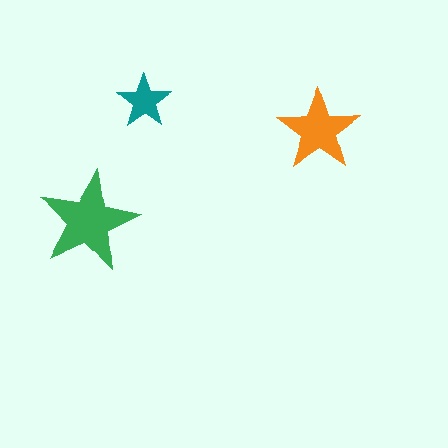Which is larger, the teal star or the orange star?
The orange one.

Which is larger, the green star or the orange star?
The green one.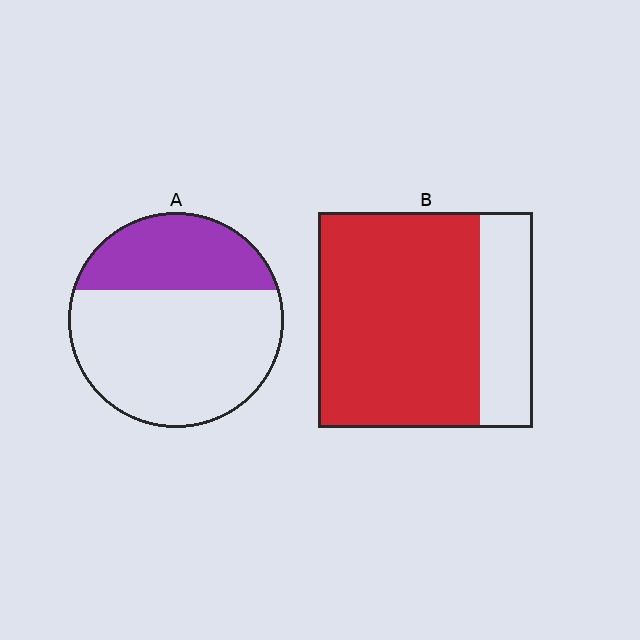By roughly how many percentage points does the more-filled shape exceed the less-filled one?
By roughly 45 percentage points (B over A).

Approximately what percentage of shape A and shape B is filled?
A is approximately 35% and B is approximately 75%.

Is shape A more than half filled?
No.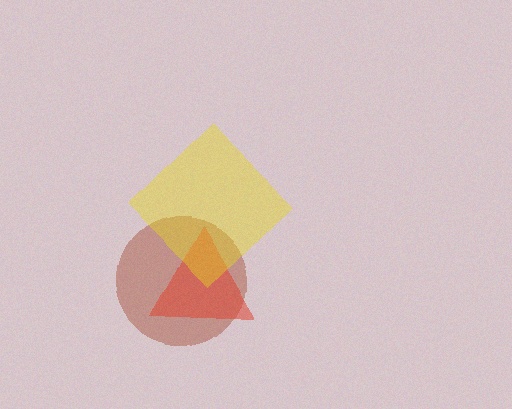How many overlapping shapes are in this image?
There are 3 overlapping shapes in the image.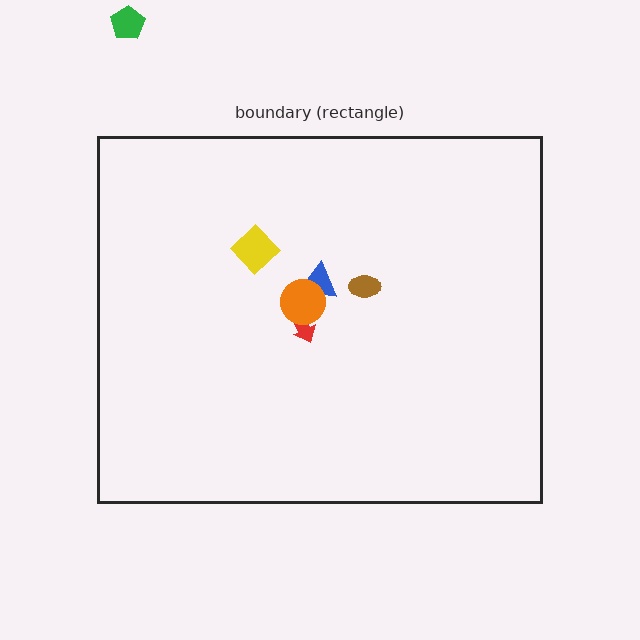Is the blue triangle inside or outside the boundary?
Inside.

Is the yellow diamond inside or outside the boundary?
Inside.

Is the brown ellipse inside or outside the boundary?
Inside.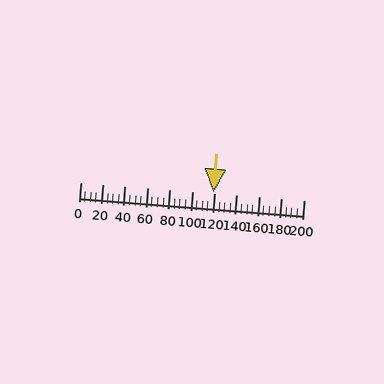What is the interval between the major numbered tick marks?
The major tick marks are spaced 20 units apart.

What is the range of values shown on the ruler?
The ruler shows values from 0 to 200.